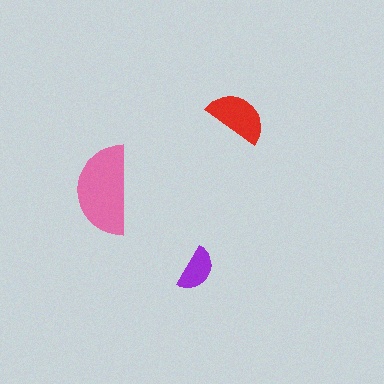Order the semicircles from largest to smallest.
the pink one, the red one, the purple one.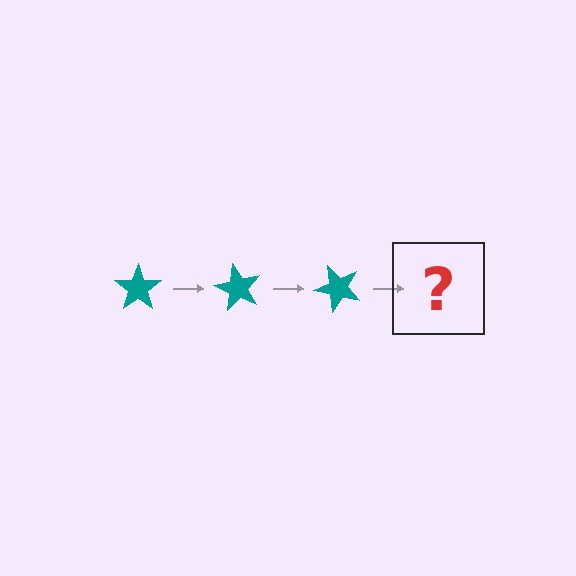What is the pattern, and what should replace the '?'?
The pattern is that the star rotates 60 degrees each step. The '?' should be a teal star rotated 180 degrees.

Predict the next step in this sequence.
The next step is a teal star rotated 180 degrees.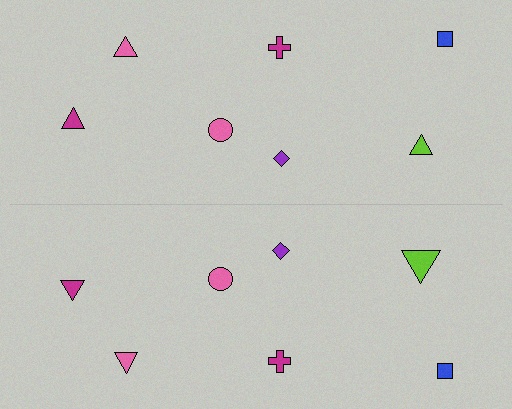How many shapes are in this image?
There are 14 shapes in this image.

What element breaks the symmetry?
The lime triangle on the bottom side has a different size than its mirror counterpart.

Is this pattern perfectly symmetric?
No, the pattern is not perfectly symmetric. The lime triangle on the bottom side has a different size than its mirror counterpart.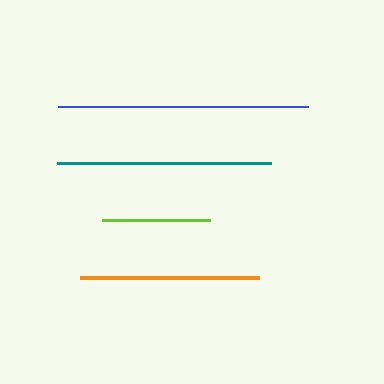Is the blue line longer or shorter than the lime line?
The blue line is longer than the lime line.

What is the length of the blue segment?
The blue segment is approximately 251 pixels long.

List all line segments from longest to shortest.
From longest to shortest: blue, teal, orange, lime.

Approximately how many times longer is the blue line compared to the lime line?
The blue line is approximately 2.3 times the length of the lime line.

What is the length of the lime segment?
The lime segment is approximately 108 pixels long.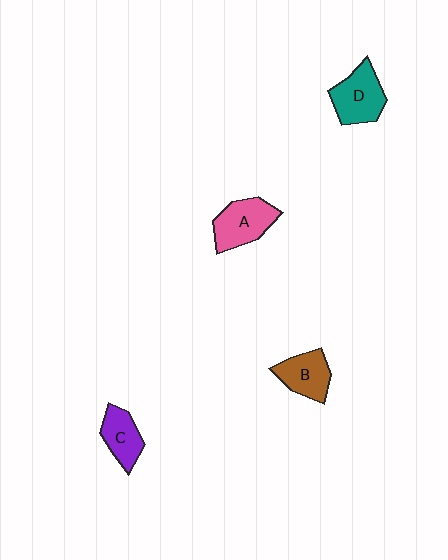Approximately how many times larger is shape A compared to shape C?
Approximately 1.3 times.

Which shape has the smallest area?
Shape C (purple).